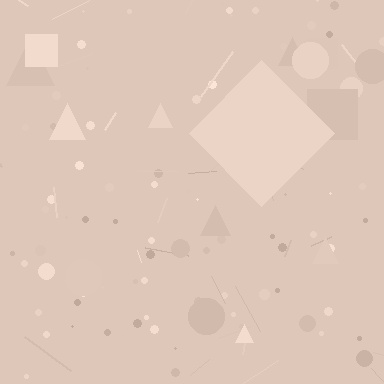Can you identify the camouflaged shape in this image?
The camouflaged shape is a diamond.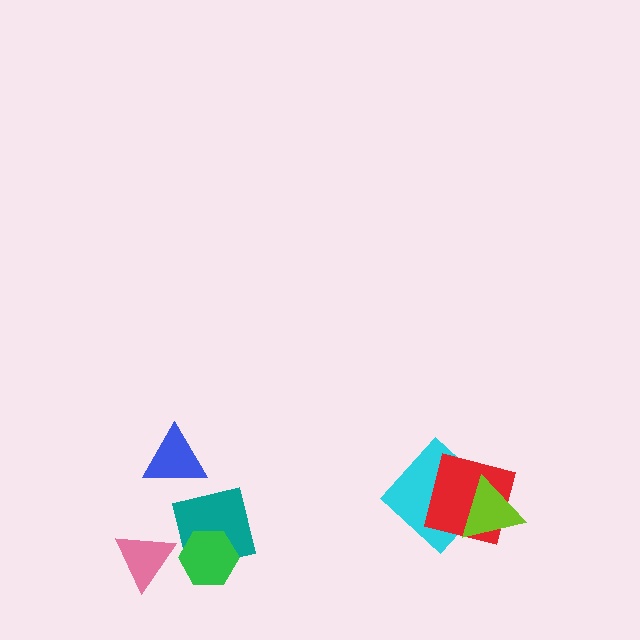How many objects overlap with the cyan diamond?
2 objects overlap with the cyan diamond.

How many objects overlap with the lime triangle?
2 objects overlap with the lime triangle.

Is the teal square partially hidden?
Yes, it is partially covered by another shape.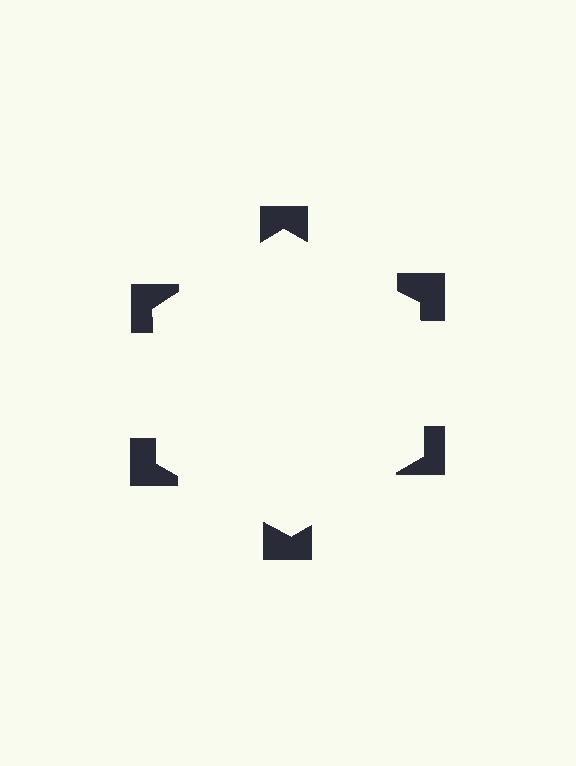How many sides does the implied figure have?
6 sides.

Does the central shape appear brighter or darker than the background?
It typically appears slightly brighter than the background, even though no actual brightness change is drawn.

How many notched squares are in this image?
There are 6 — one at each vertex of the illusory hexagon.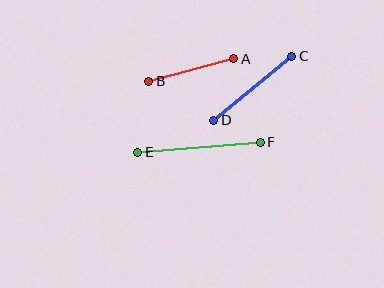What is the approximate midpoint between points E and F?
The midpoint is at approximately (199, 147) pixels.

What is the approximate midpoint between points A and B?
The midpoint is at approximately (191, 70) pixels.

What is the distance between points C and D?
The distance is approximately 101 pixels.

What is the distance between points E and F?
The distance is approximately 123 pixels.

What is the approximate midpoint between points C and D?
The midpoint is at approximately (253, 88) pixels.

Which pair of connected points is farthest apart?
Points E and F are farthest apart.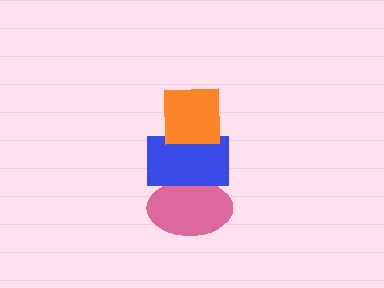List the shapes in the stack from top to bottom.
From top to bottom: the orange square, the blue rectangle, the pink ellipse.